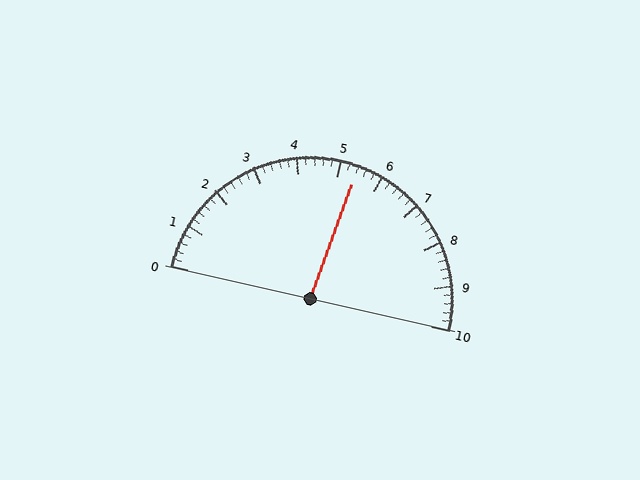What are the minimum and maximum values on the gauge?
The gauge ranges from 0 to 10.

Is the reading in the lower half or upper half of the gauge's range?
The reading is in the upper half of the range (0 to 10).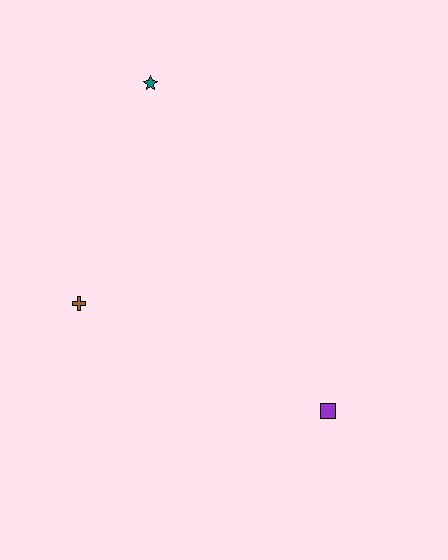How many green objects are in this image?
There are no green objects.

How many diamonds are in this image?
There are no diamonds.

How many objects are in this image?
There are 3 objects.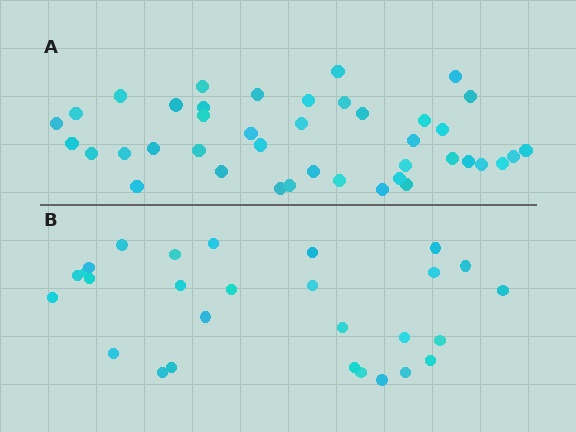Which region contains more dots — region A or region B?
Region A (the top region) has more dots.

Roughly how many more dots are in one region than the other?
Region A has approximately 15 more dots than region B.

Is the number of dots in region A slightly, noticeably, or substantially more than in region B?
Region A has substantially more. The ratio is roughly 1.5 to 1.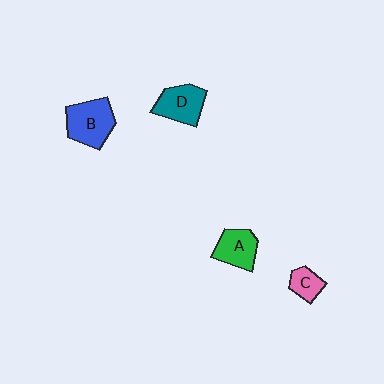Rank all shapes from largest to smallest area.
From largest to smallest: B (blue), D (teal), A (green), C (pink).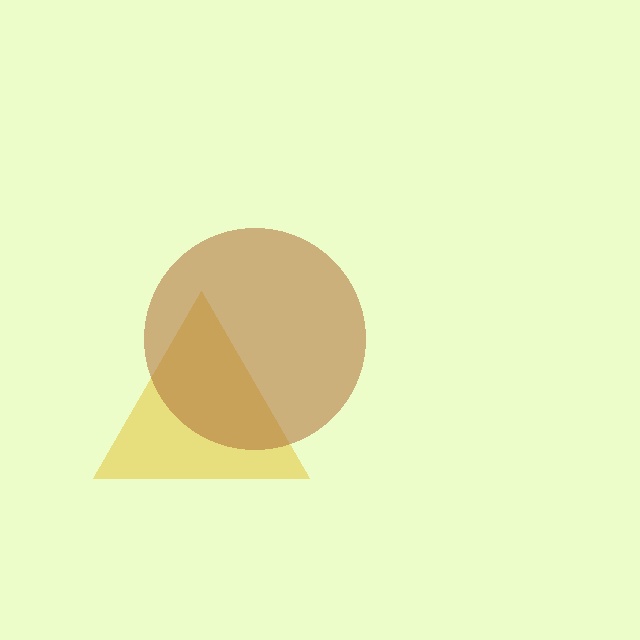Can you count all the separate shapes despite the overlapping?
Yes, there are 2 separate shapes.